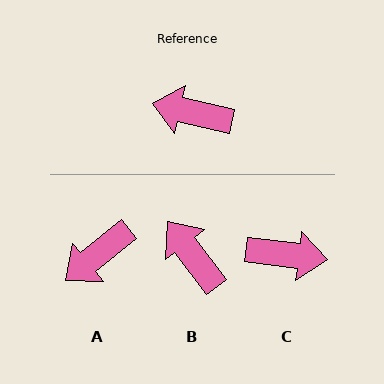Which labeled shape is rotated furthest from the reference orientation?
C, about 175 degrees away.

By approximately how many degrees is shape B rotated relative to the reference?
Approximately 40 degrees clockwise.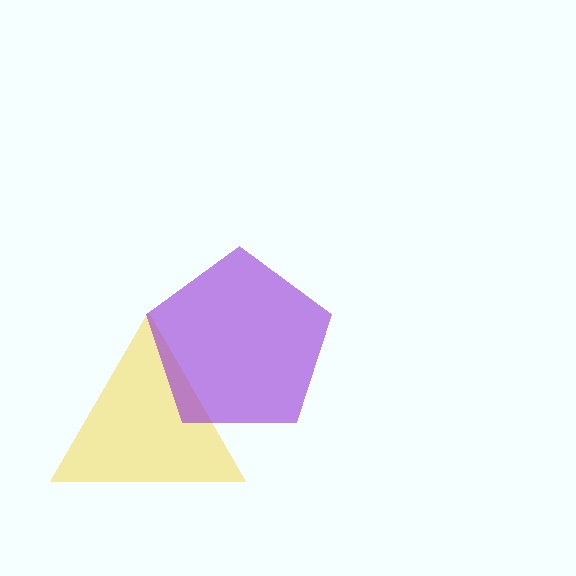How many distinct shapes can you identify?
There are 2 distinct shapes: a yellow triangle, a purple pentagon.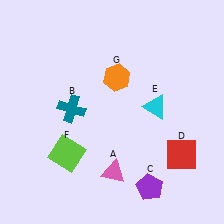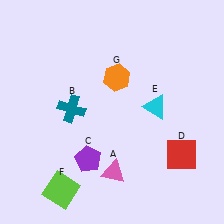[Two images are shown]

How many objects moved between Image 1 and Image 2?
2 objects moved between the two images.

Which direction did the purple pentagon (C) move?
The purple pentagon (C) moved left.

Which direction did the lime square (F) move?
The lime square (F) moved down.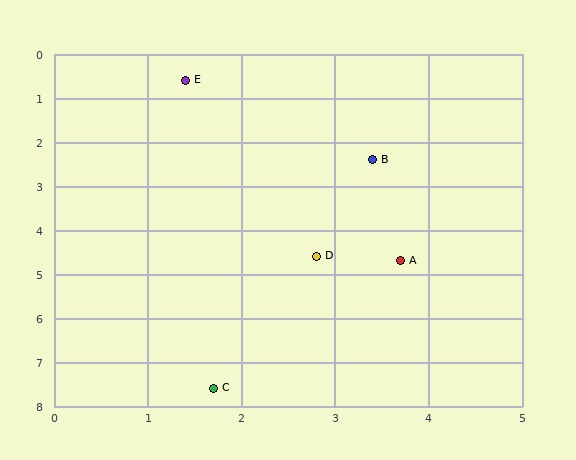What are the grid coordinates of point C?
Point C is at approximately (1.7, 7.6).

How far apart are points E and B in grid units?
Points E and B are about 2.7 grid units apart.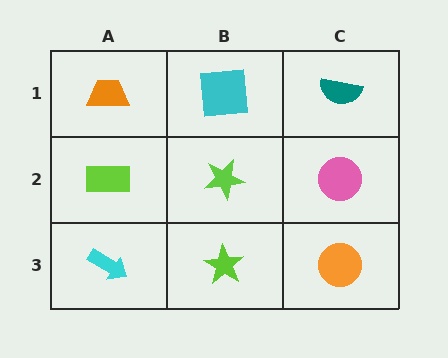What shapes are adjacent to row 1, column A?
A lime rectangle (row 2, column A), a cyan square (row 1, column B).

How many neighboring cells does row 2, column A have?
3.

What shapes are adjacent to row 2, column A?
An orange trapezoid (row 1, column A), a cyan arrow (row 3, column A), a lime star (row 2, column B).